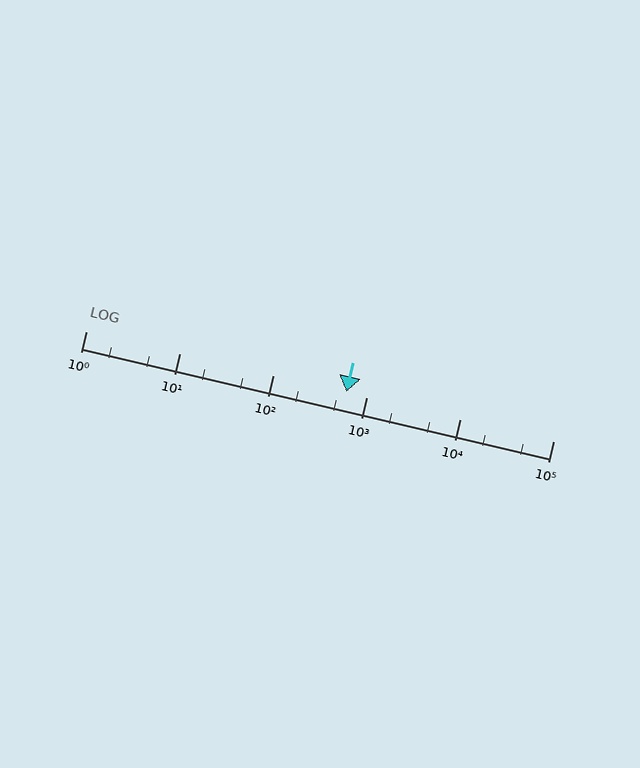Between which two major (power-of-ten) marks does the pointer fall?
The pointer is between 100 and 1000.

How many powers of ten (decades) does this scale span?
The scale spans 5 decades, from 1 to 100000.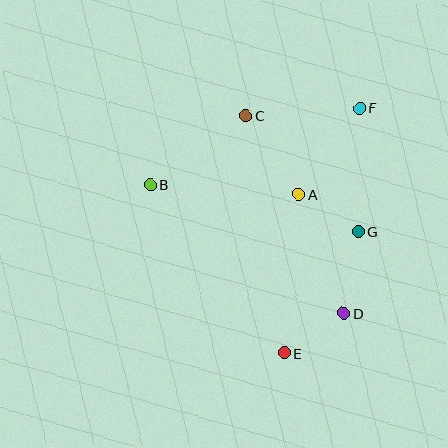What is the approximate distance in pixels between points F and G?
The distance between F and G is approximately 124 pixels.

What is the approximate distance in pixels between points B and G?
The distance between B and G is approximately 214 pixels.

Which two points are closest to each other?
Points A and G are closest to each other.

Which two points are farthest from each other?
Points E and F are farthest from each other.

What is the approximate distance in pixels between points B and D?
The distance between B and D is approximately 233 pixels.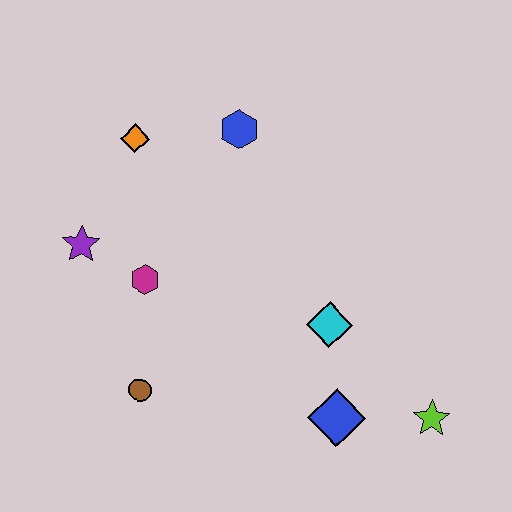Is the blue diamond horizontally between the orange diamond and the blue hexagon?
No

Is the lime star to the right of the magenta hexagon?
Yes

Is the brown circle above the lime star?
Yes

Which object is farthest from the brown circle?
The lime star is farthest from the brown circle.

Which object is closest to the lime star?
The blue diamond is closest to the lime star.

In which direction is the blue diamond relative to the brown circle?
The blue diamond is to the right of the brown circle.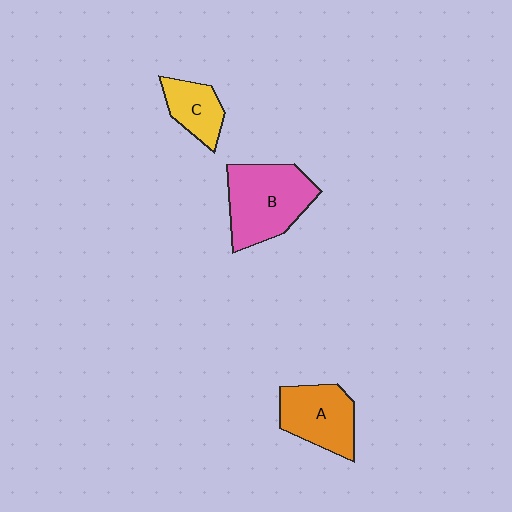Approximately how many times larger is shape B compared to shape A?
Approximately 1.3 times.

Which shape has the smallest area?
Shape C (yellow).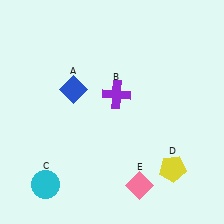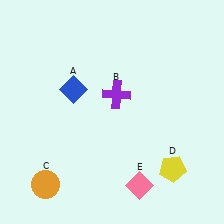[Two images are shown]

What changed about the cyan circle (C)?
In Image 1, C is cyan. In Image 2, it changed to orange.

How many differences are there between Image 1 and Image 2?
There is 1 difference between the two images.